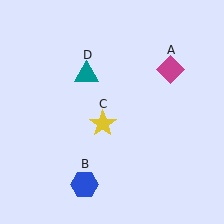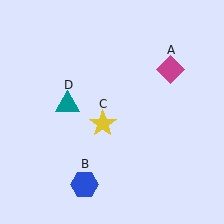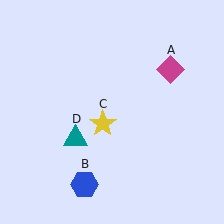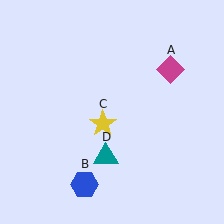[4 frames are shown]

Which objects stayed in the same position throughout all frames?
Magenta diamond (object A) and blue hexagon (object B) and yellow star (object C) remained stationary.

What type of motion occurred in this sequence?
The teal triangle (object D) rotated counterclockwise around the center of the scene.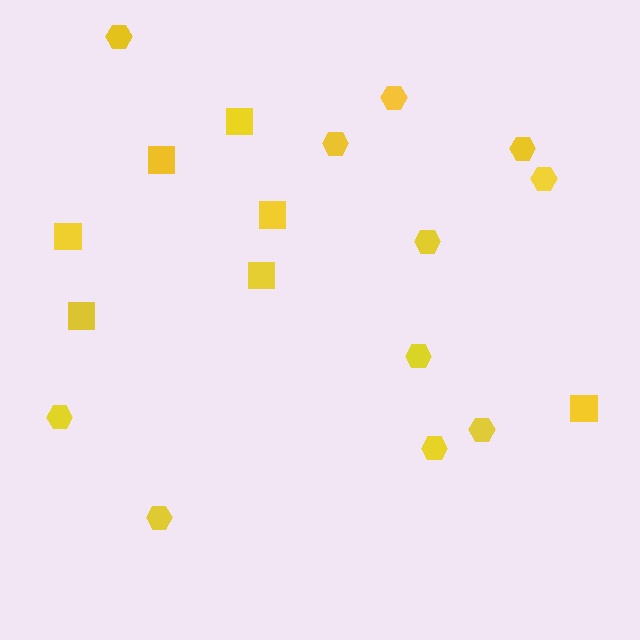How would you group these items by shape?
There are 2 groups: one group of squares (7) and one group of hexagons (11).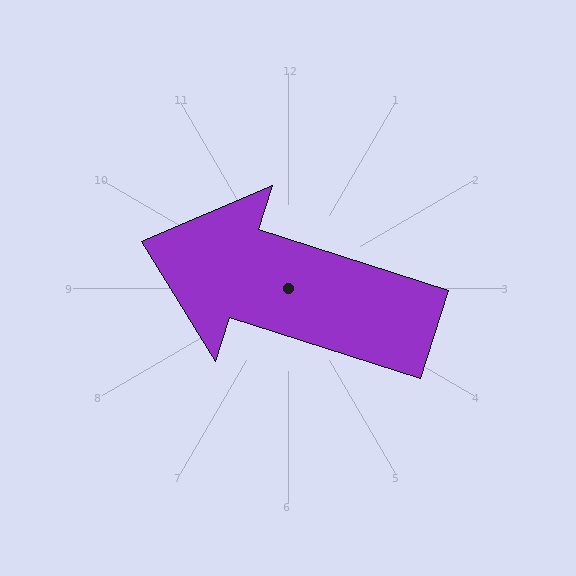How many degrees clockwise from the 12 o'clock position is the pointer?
Approximately 288 degrees.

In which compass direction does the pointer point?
West.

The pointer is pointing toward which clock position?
Roughly 10 o'clock.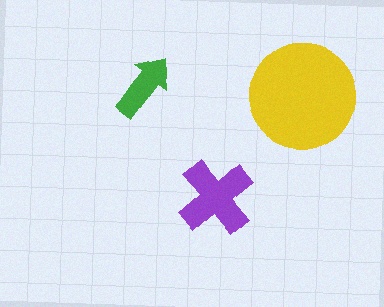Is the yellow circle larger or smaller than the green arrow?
Larger.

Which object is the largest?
The yellow circle.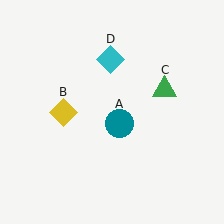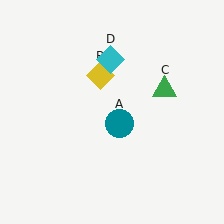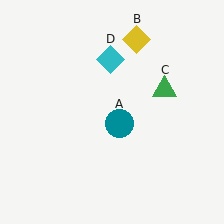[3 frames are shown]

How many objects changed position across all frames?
1 object changed position: yellow diamond (object B).